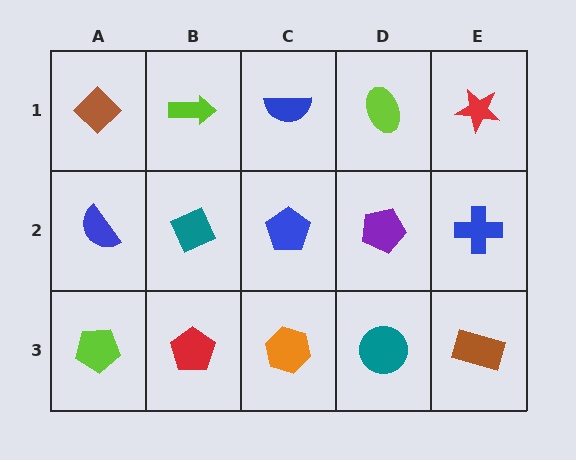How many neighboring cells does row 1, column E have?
2.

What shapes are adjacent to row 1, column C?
A blue pentagon (row 2, column C), a lime arrow (row 1, column B), a lime ellipse (row 1, column D).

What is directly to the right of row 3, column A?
A red pentagon.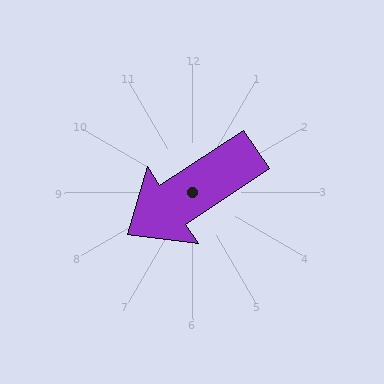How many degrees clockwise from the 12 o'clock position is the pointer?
Approximately 237 degrees.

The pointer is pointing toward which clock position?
Roughly 8 o'clock.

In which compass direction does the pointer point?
Southwest.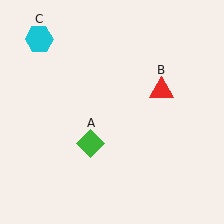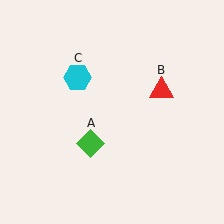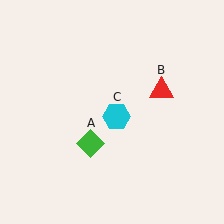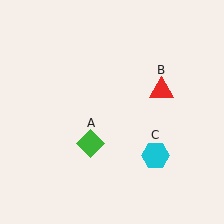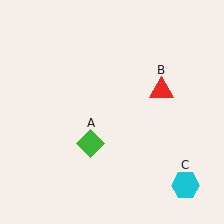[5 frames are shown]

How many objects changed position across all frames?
1 object changed position: cyan hexagon (object C).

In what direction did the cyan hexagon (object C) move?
The cyan hexagon (object C) moved down and to the right.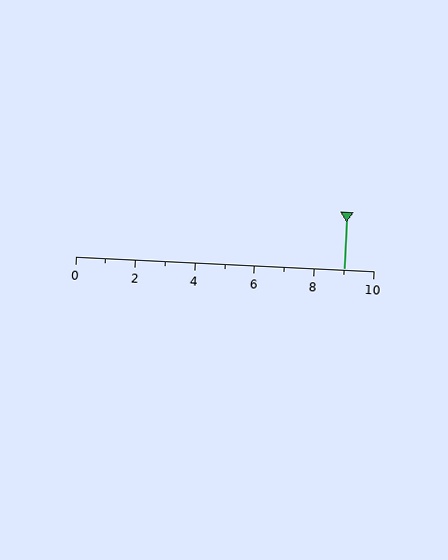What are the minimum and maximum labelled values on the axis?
The axis runs from 0 to 10.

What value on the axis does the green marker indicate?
The marker indicates approximately 9.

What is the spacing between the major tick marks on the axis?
The major ticks are spaced 2 apart.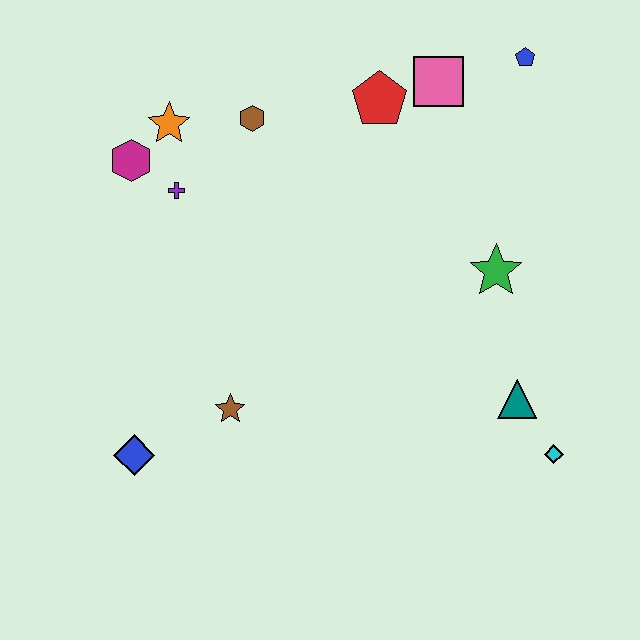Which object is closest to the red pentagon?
The pink square is closest to the red pentagon.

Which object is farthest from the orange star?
The cyan diamond is farthest from the orange star.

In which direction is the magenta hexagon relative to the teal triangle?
The magenta hexagon is to the left of the teal triangle.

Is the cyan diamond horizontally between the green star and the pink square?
No